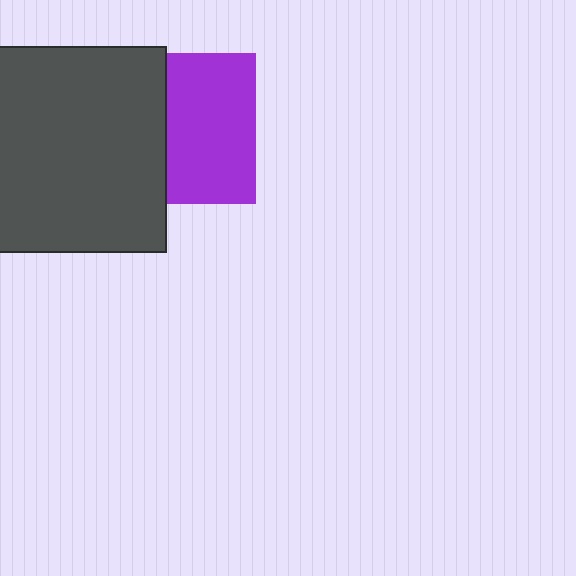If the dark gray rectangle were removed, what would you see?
You would see the complete purple square.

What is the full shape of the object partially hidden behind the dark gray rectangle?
The partially hidden object is a purple square.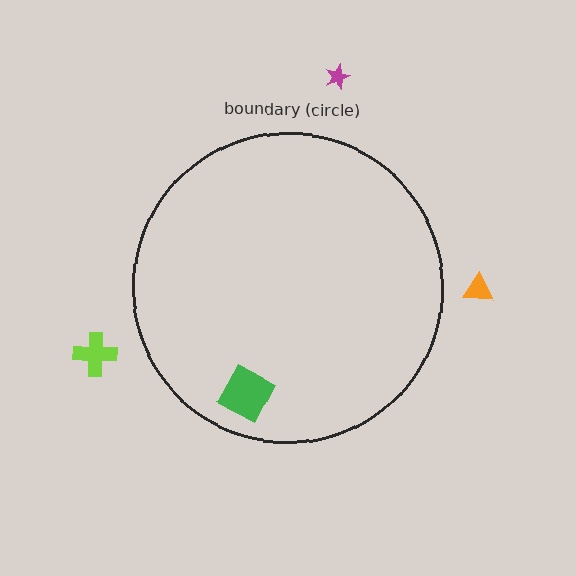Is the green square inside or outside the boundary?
Inside.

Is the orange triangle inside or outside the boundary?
Outside.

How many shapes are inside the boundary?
1 inside, 3 outside.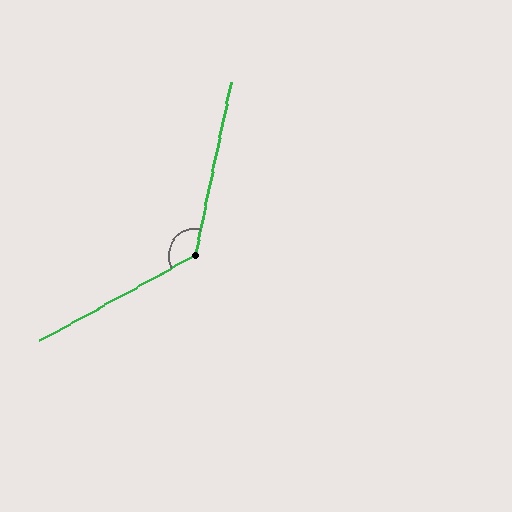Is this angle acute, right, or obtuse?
It is obtuse.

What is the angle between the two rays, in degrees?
Approximately 131 degrees.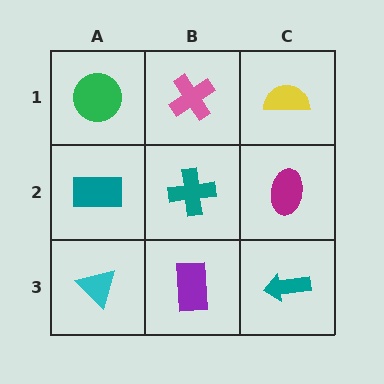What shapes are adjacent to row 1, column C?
A magenta ellipse (row 2, column C), a pink cross (row 1, column B).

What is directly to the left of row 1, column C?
A pink cross.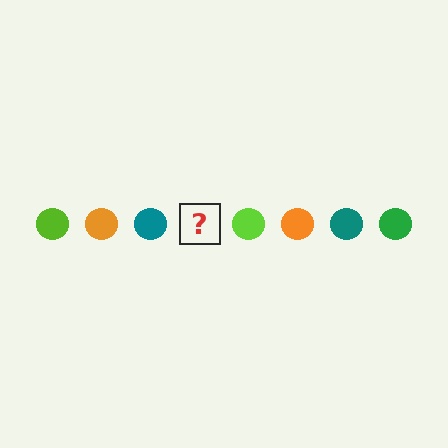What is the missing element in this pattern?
The missing element is a green circle.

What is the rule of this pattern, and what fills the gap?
The rule is that the pattern cycles through lime, orange, teal, green circles. The gap should be filled with a green circle.